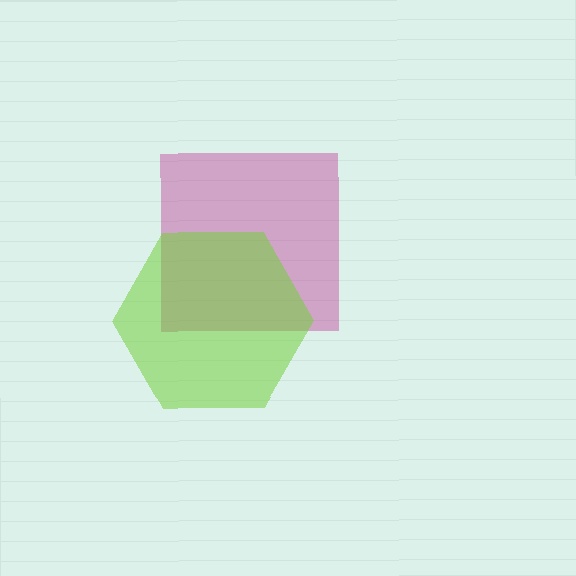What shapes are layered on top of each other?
The layered shapes are: a magenta square, a lime hexagon.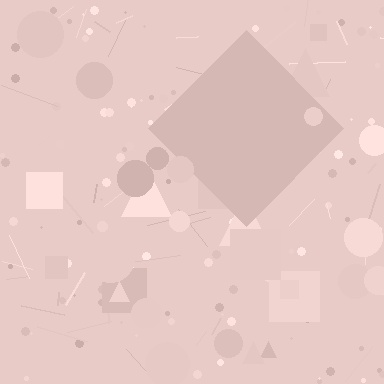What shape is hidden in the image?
A diamond is hidden in the image.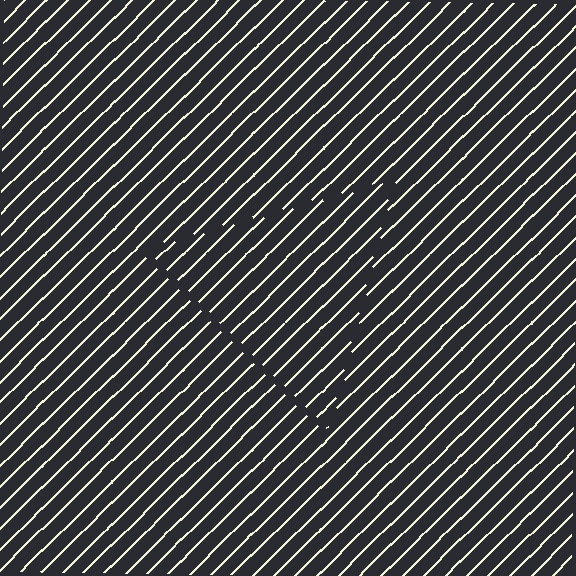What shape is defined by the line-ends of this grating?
An illusory triangle. The interior of the shape contains the same grating, shifted by half a period — the contour is defined by the phase discontinuity where line-ends from the inner and outer gratings abut.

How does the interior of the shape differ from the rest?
The interior of the shape contains the same grating, shifted by half a period — the contour is defined by the phase discontinuity where line-ends from the inner and outer gratings abut.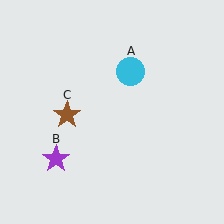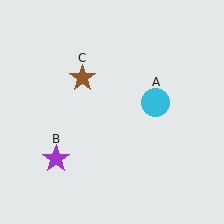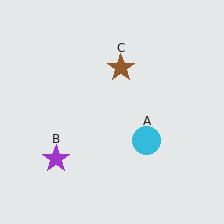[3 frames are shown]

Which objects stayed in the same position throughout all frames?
Purple star (object B) remained stationary.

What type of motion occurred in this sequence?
The cyan circle (object A), brown star (object C) rotated clockwise around the center of the scene.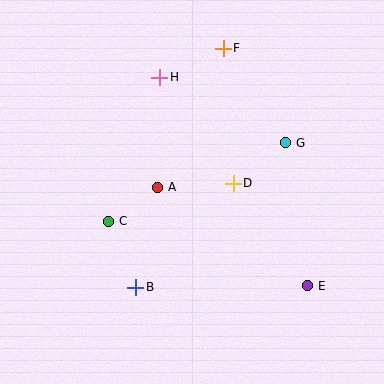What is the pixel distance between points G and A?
The distance between G and A is 136 pixels.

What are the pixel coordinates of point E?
Point E is at (308, 286).